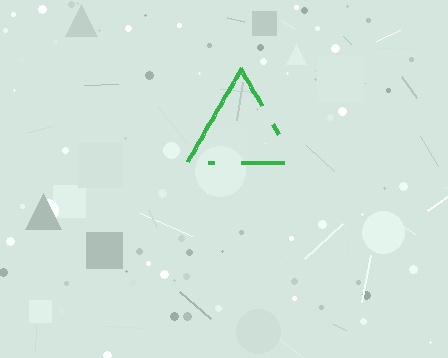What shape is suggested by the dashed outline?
The dashed outline suggests a triangle.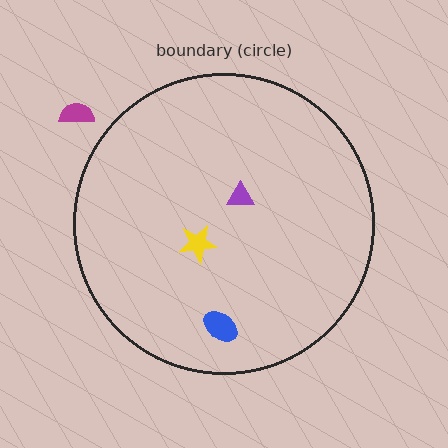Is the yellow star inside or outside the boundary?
Inside.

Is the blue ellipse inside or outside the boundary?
Inside.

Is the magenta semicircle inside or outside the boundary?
Outside.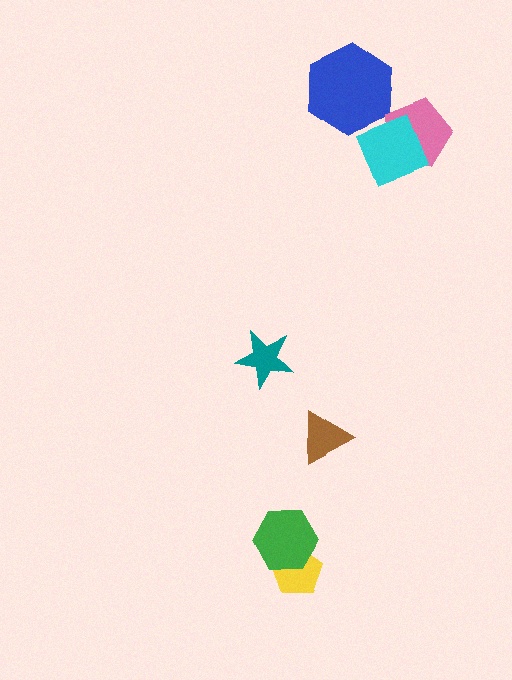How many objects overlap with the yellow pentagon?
1 object overlaps with the yellow pentagon.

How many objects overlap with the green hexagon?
1 object overlaps with the green hexagon.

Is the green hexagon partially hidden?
No, no other shape covers it.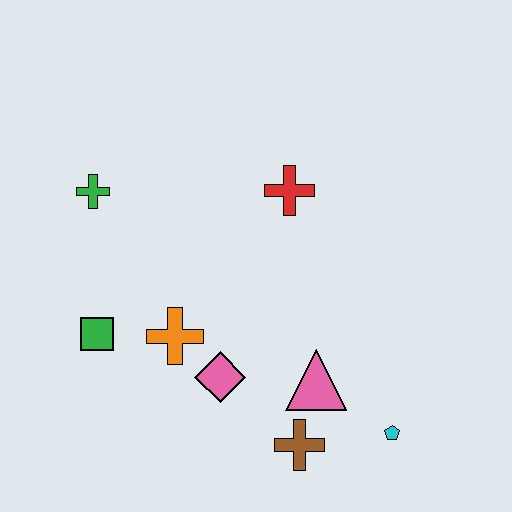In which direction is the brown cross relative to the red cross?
The brown cross is below the red cross.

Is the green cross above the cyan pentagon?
Yes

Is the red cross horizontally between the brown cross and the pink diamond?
Yes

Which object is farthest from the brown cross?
The green cross is farthest from the brown cross.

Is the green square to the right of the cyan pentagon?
No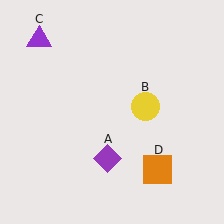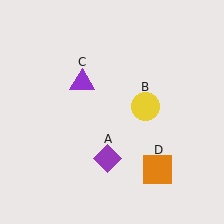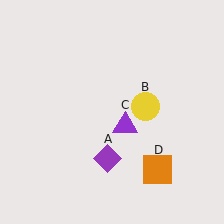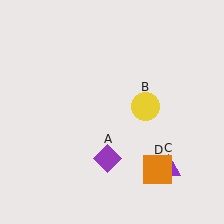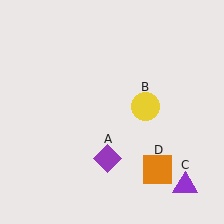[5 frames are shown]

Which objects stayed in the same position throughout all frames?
Purple diamond (object A) and yellow circle (object B) and orange square (object D) remained stationary.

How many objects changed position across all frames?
1 object changed position: purple triangle (object C).